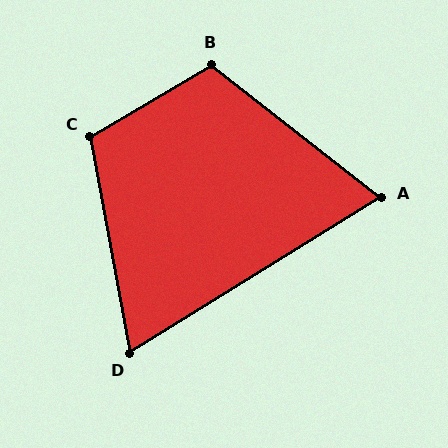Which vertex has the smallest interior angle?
D, at approximately 69 degrees.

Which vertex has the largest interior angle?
B, at approximately 111 degrees.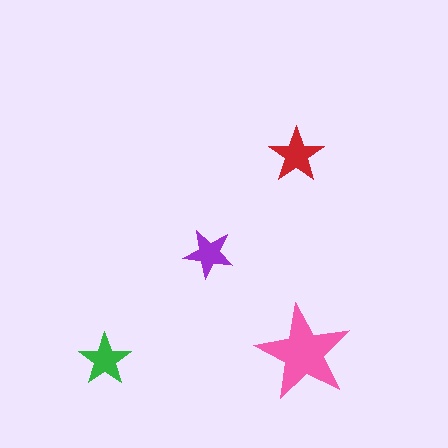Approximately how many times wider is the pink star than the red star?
About 1.5 times wider.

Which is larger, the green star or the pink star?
The pink one.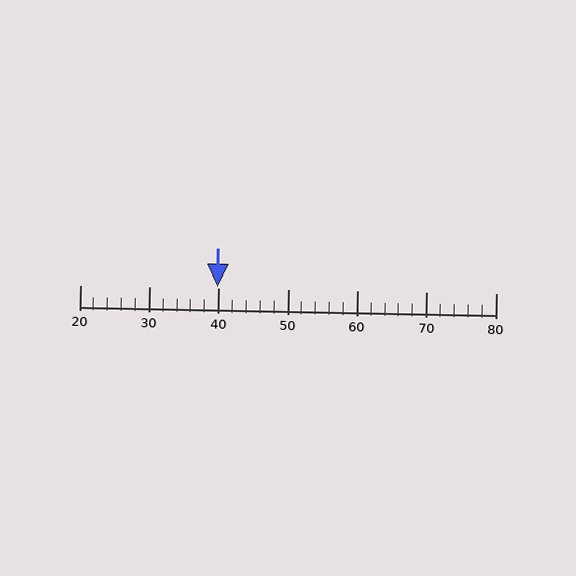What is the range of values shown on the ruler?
The ruler shows values from 20 to 80.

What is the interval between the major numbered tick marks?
The major tick marks are spaced 10 units apart.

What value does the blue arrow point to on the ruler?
The blue arrow points to approximately 40.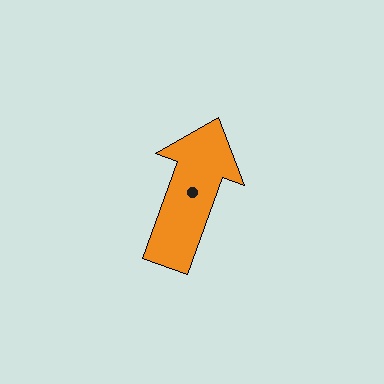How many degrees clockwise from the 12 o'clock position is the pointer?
Approximately 20 degrees.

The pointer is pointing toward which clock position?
Roughly 1 o'clock.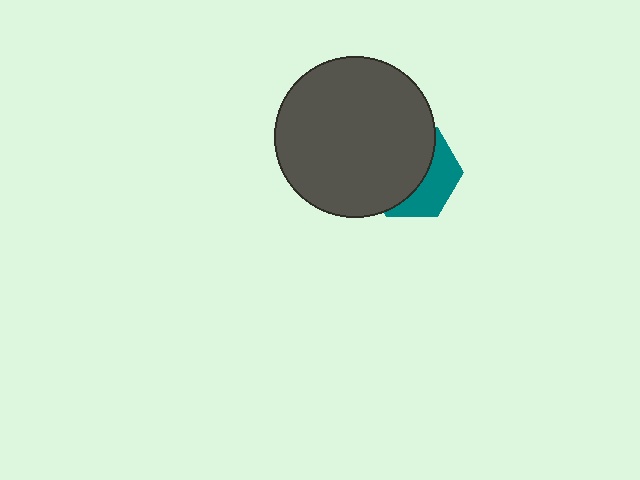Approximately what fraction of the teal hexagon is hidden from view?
Roughly 62% of the teal hexagon is hidden behind the dark gray circle.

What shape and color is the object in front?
The object in front is a dark gray circle.